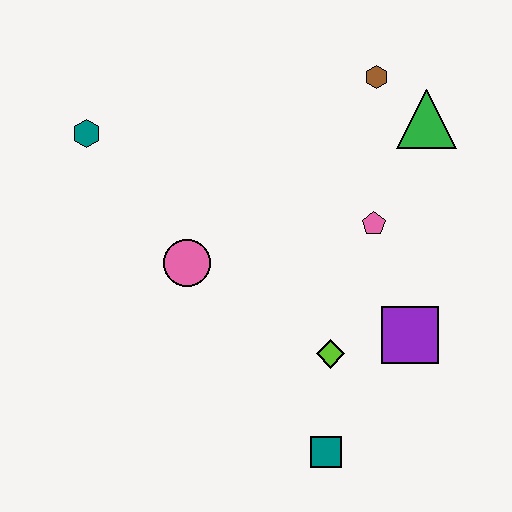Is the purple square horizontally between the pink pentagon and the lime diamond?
No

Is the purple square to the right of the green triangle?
No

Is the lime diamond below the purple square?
Yes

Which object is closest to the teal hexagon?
The pink circle is closest to the teal hexagon.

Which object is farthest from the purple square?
The teal hexagon is farthest from the purple square.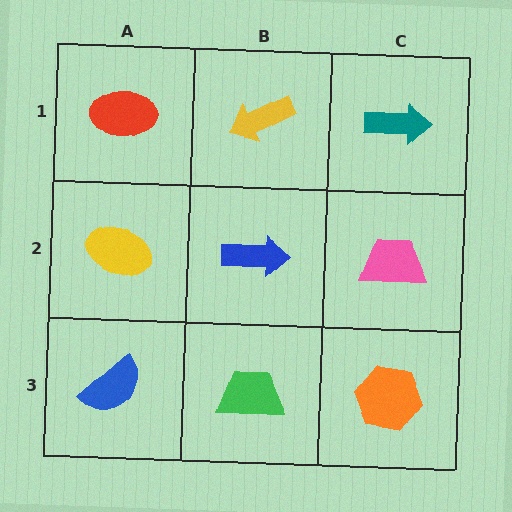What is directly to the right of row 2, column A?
A blue arrow.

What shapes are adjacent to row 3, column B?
A blue arrow (row 2, column B), a blue semicircle (row 3, column A), an orange hexagon (row 3, column C).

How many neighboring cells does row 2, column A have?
3.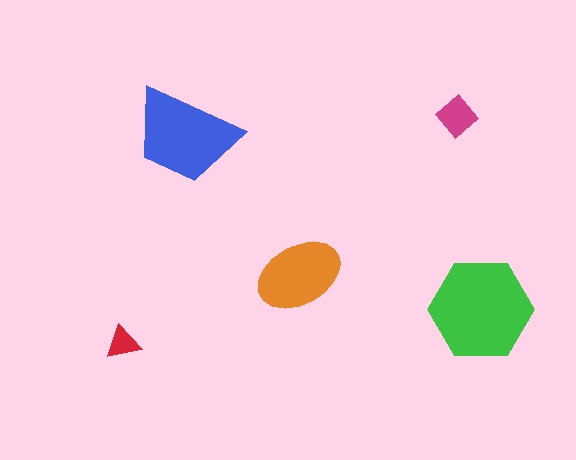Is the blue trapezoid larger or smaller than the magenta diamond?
Larger.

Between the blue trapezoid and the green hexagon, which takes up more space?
The green hexagon.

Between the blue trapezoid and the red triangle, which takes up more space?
The blue trapezoid.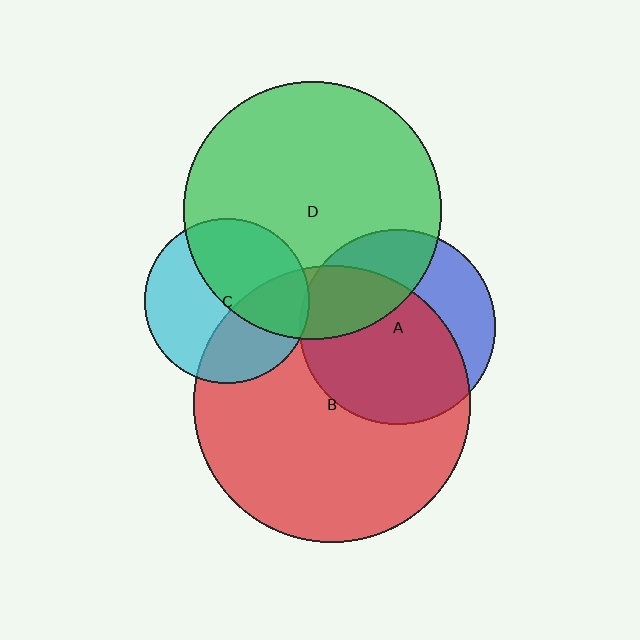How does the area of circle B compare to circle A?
Approximately 2.0 times.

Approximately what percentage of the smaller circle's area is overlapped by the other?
Approximately 35%.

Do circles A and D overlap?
Yes.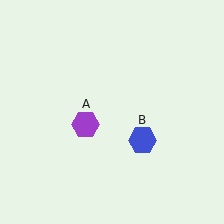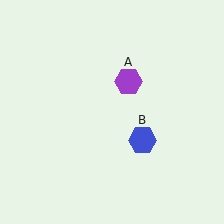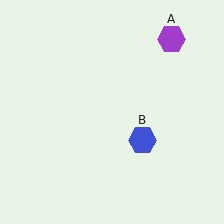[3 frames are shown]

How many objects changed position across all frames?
1 object changed position: purple hexagon (object A).